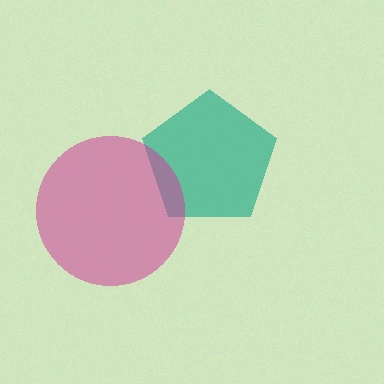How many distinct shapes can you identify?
There are 2 distinct shapes: a teal pentagon, a magenta circle.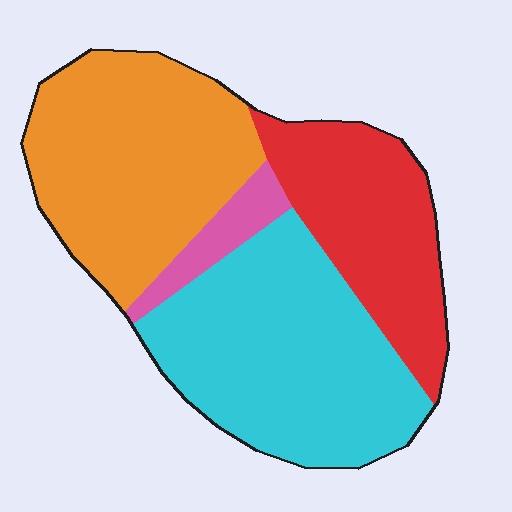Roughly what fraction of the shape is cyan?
Cyan takes up between a quarter and a half of the shape.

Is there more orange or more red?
Orange.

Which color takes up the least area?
Pink, at roughly 5%.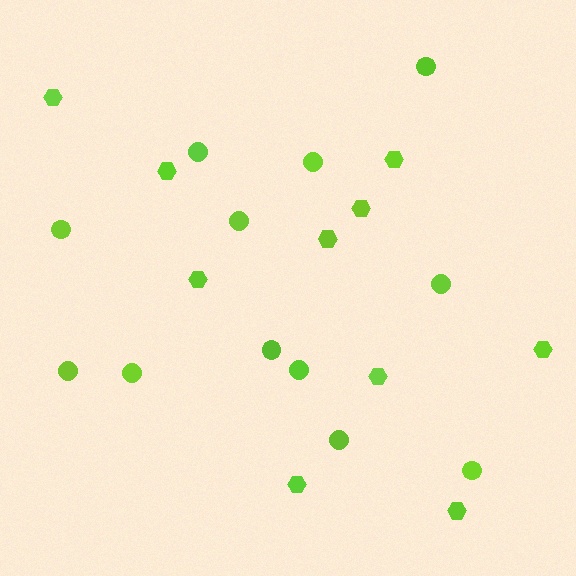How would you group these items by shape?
There are 2 groups: one group of circles (12) and one group of hexagons (10).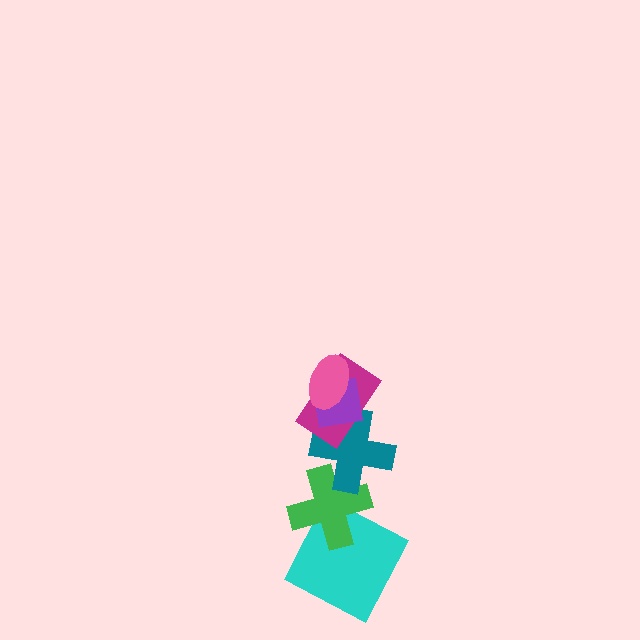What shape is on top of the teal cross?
The magenta rectangle is on top of the teal cross.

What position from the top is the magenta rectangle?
The magenta rectangle is 3rd from the top.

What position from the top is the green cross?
The green cross is 5th from the top.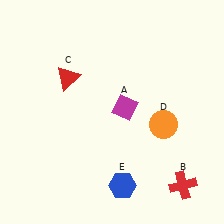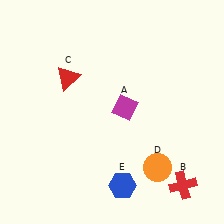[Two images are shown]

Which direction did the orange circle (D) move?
The orange circle (D) moved down.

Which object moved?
The orange circle (D) moved down.